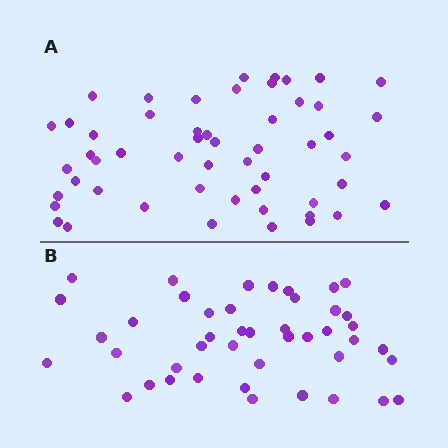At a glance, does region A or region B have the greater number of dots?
Region A (the top region) has more dots.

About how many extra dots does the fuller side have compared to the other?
Region A has roughly 8 or so more dots than region B.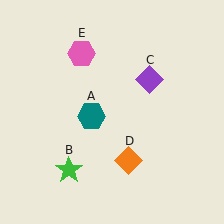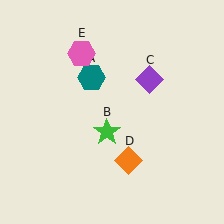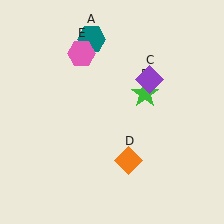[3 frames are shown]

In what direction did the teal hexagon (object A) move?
The teal hexagon (object A) moved up.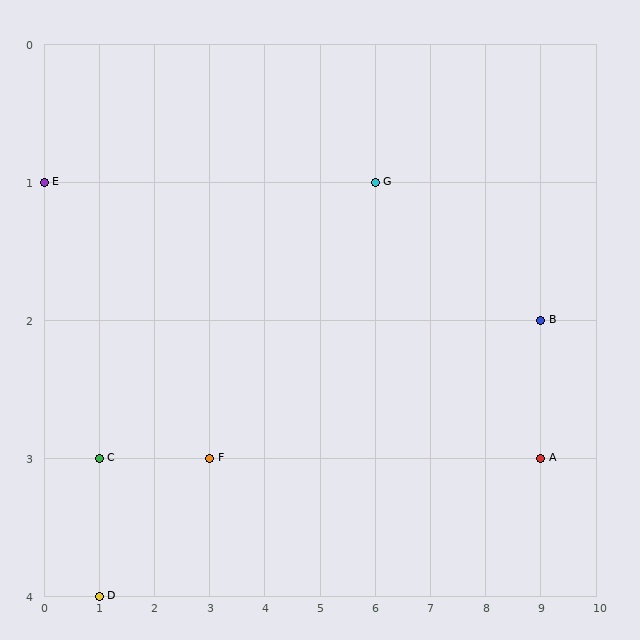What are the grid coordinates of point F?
Point F is at grid coordinates (3, 3).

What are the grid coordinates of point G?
Point G is at grid coordinates (6, 1).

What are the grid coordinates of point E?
Point E is at grid coordinates (0, 1).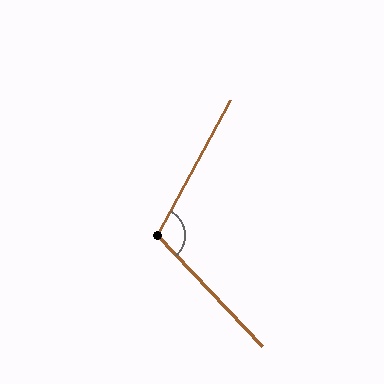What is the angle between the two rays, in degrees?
Approximately 109 degrees.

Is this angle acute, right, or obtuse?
It is obtuse.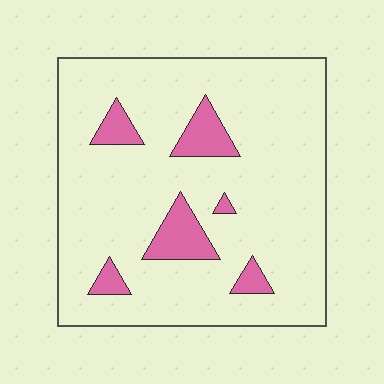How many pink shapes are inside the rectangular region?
6.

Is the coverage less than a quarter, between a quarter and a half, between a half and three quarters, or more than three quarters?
Less than a quarter.